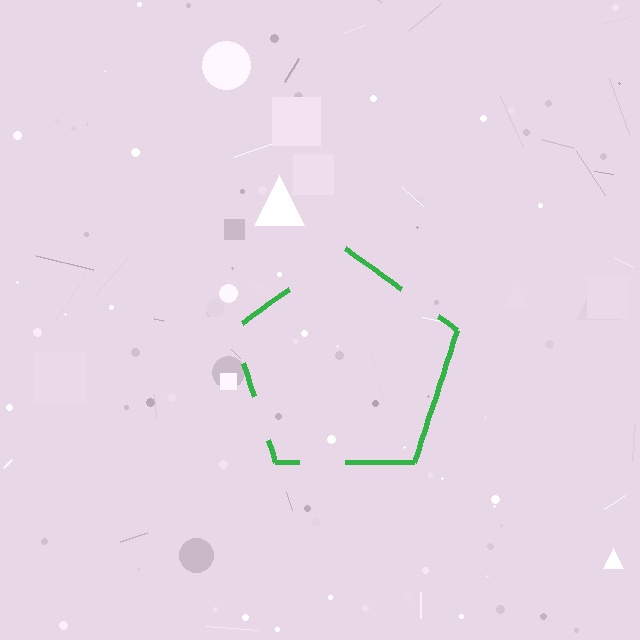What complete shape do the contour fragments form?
The contour fragments form a pentagon.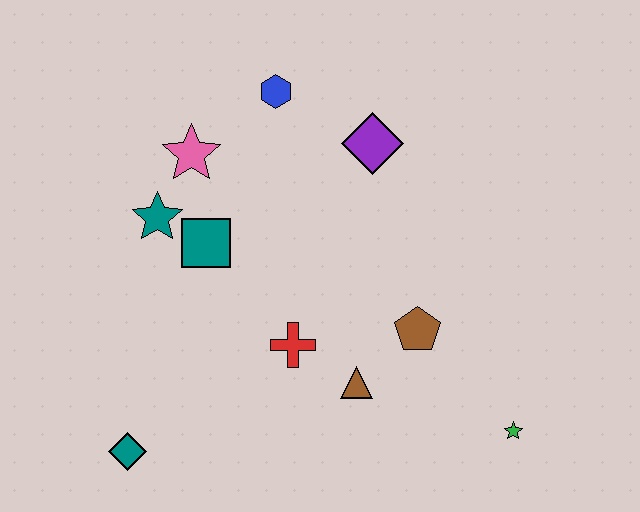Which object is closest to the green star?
The brown pentagon is closest to the green star.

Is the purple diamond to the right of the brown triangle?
Yes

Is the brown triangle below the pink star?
Yes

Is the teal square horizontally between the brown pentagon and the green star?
No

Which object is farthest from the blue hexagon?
The green star is farthest from the blue hexagon.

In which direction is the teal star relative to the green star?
The teal star is to the left of the green star.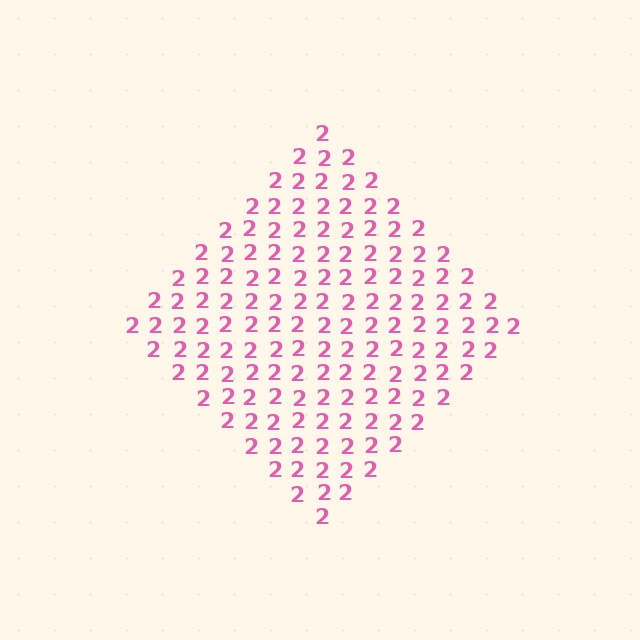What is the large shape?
The large shape is a diamond.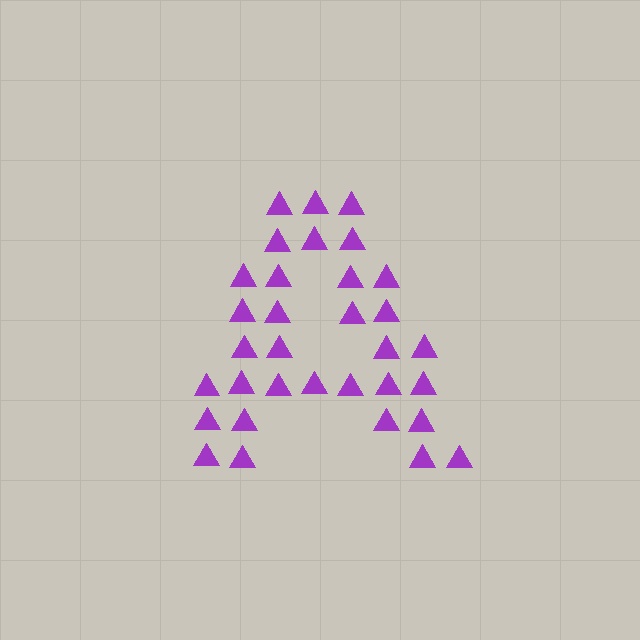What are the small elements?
The small elements are triangles.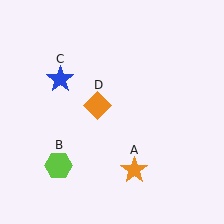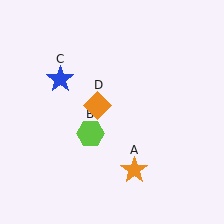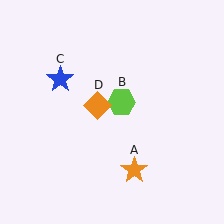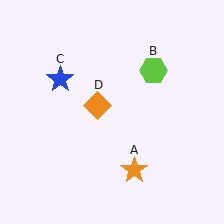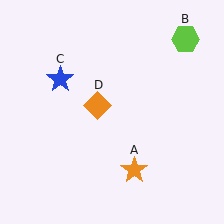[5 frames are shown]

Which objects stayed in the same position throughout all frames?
Orange star (object A) and blue star (object C) and orange diamond (object D) remained stationary.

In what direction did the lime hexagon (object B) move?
The lime hexagon (object B) moved up and to the right.